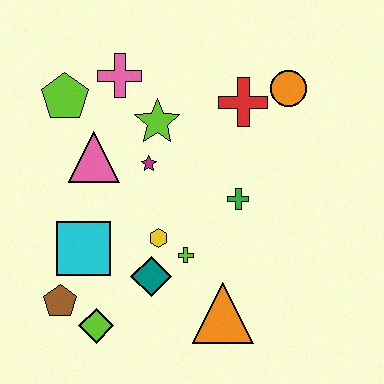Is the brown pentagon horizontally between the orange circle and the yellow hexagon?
No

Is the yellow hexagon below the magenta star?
Yes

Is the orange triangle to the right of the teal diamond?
Yes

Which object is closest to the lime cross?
The yellow hexagon is closest to the lime cross.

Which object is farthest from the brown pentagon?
The orange circle is farthest from the brown pentagon.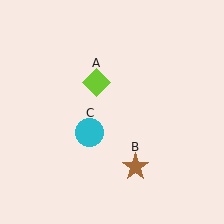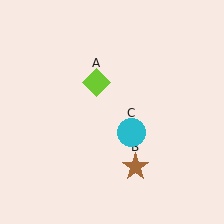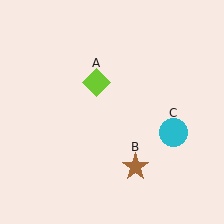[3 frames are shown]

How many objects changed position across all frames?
1 object changed position: cyan circle (object C).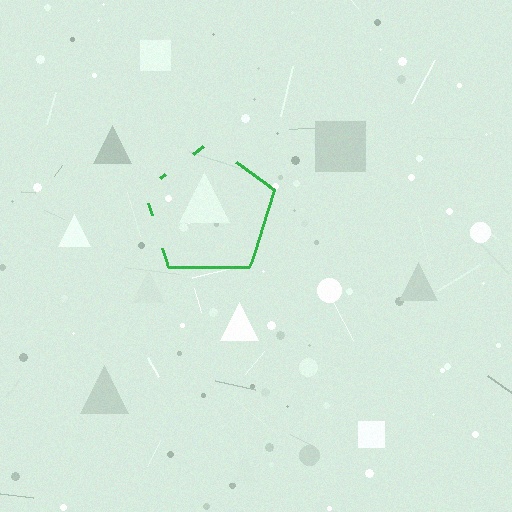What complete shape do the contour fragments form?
The contour fragments form a pentagon.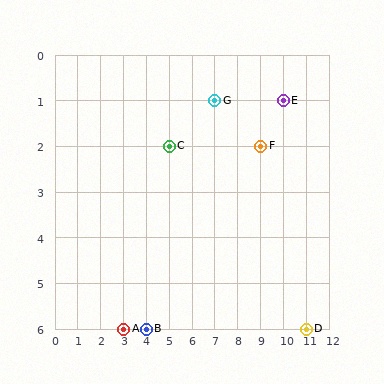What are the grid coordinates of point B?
Point B is at grid coordinates (4, 6).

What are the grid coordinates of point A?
Point A is at grid coordinates (3, 6).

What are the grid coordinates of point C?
Point C is at grid coordinates (5, 2).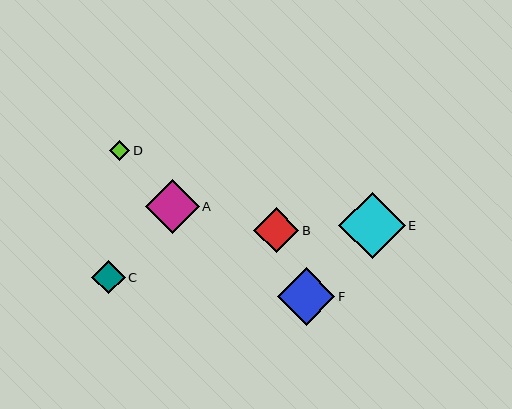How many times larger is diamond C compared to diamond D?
Diamond C is approximately 1.7 times the size of diamond D.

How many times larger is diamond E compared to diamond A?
Diamond E is approximately 1.2 times the size of diamond A.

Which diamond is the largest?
Diamond E is the largest with a size of approximately 67 pixels.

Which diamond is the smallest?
Diamond D is the smallest with a size of approximately 20 pixels.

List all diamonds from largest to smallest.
From largest to smallest: E, F, A, B, C, D.